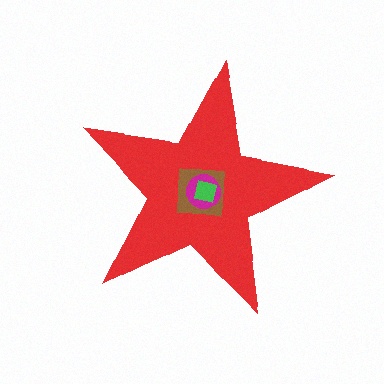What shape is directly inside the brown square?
The magenta circle.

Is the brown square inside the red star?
Yes.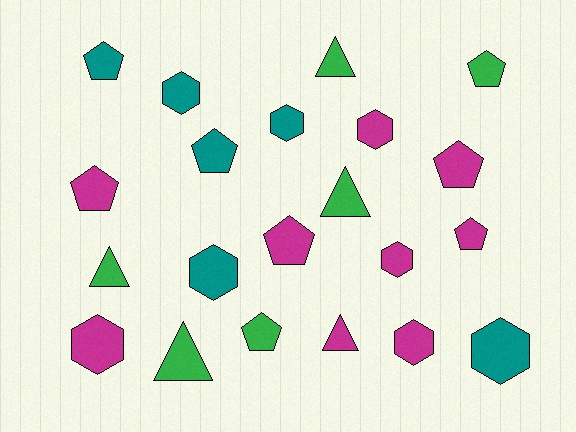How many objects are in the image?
There are 21 objects.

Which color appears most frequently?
Magenta, with 9 objects.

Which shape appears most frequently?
Hexagon, with 8 objects.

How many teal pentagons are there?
There are 2 teal pentagons.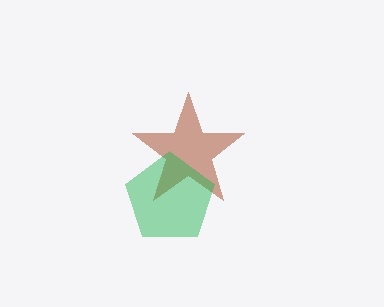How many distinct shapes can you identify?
There are 2 distinct shapes: a brown star, a green pentagon.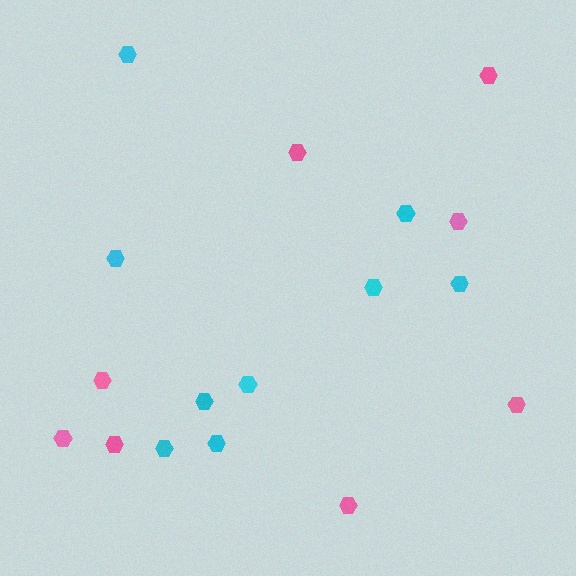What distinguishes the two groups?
There are 2 groups: one group of cyan hexagons (9) and one group of pink hexagons (8).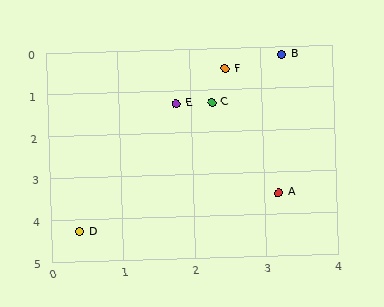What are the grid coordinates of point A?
Point A is at approximately (3.2, 3.5).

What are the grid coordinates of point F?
Point F is at approximately (2.5, 0.5).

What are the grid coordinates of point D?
Point D is at approximately (0.4, 4.3).